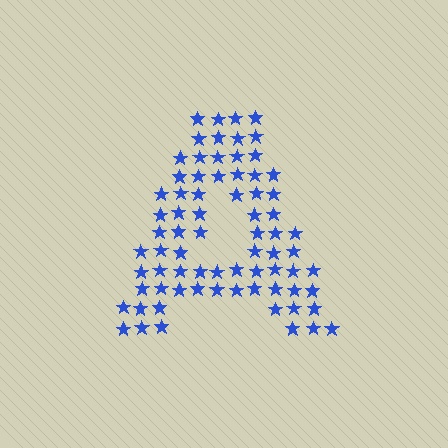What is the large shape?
The large shape is the letter A.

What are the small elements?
The small elements are stars.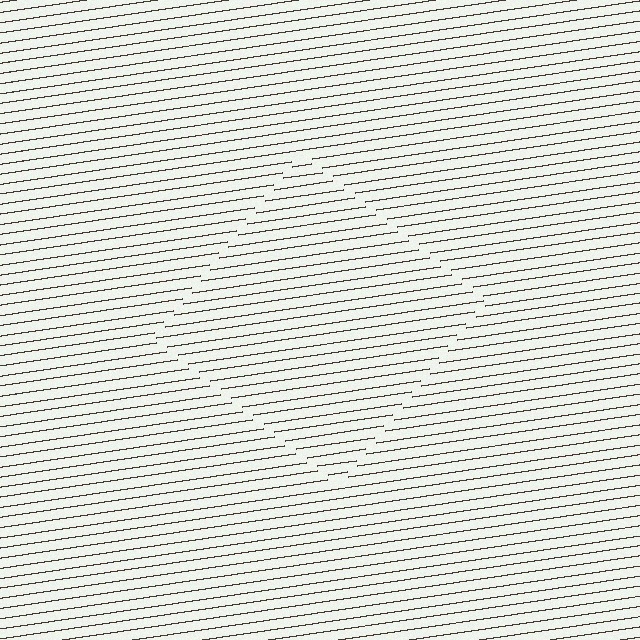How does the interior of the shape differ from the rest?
The interior of the shape contains the same grating, shifted by half a period — the contour is defined by the phase discontinuity where line-ends from the inner and outer gratings abut.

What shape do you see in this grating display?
An illusory square. The interior of the shape contains the same grating, shifted by half a period — the contour is defined by the phase discontinuity where line-ends from the inner and outer gratings abut.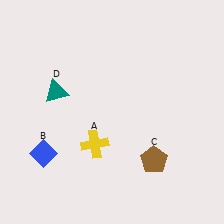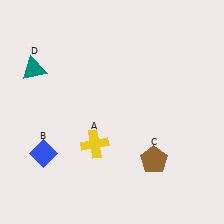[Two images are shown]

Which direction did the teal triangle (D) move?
The teal triangle (D) moved up.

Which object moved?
The teal triangle (D) moved up.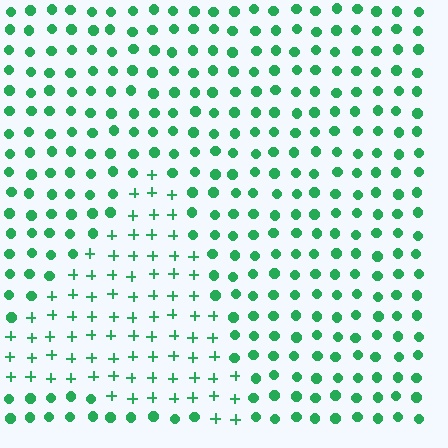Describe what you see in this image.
The image is filled with small green elements arranged in a uniform grid. A triangle-shaped region contains plus signs, while the surrounding area contains circles. The boundary is defined purely by the change in element shape.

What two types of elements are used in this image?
The image uses plus signs inside the triangle region and circles outside it.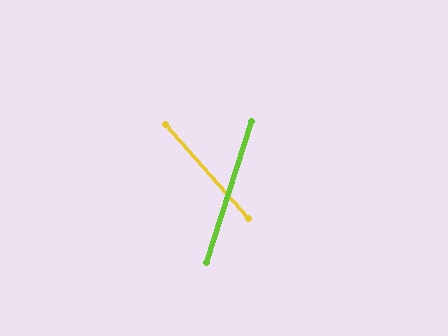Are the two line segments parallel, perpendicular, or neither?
Neither parallel nor perpendicular — they differ by about 59°.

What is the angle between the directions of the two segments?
Approximately 59 degrees.